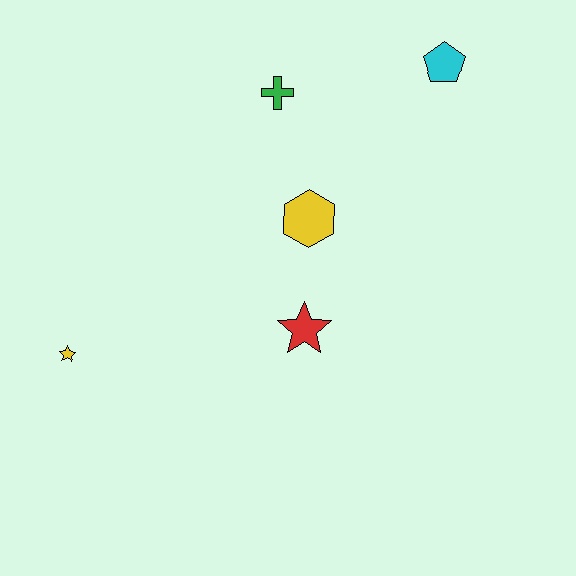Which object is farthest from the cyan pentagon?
The yellow star is farthest from the cyan pentagon.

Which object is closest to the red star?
The yellow hexagon is closest to the red star.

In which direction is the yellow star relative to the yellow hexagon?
The yellow star is to the left of the yellow hexagon.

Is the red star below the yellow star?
No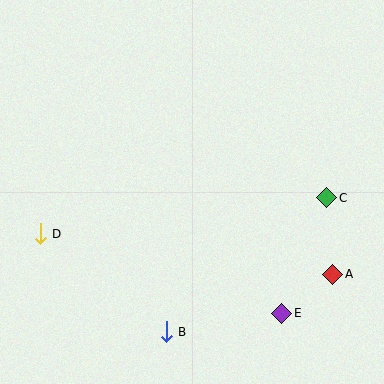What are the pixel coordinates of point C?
Point C is at (327, 198).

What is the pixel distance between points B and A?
The distance between B and A is 176 pixels.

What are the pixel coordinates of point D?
Point D is at (40, 234).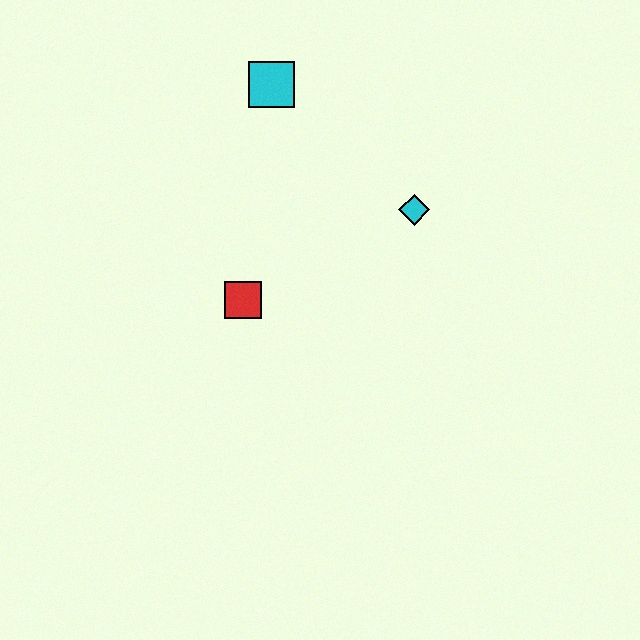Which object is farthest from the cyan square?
The red square is farthest from the cyan square.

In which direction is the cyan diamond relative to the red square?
The cyan diamond is to the right of the red square.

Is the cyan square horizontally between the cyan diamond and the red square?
Yes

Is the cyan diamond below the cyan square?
Yes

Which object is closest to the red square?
The cyan diamond is closest to the red square.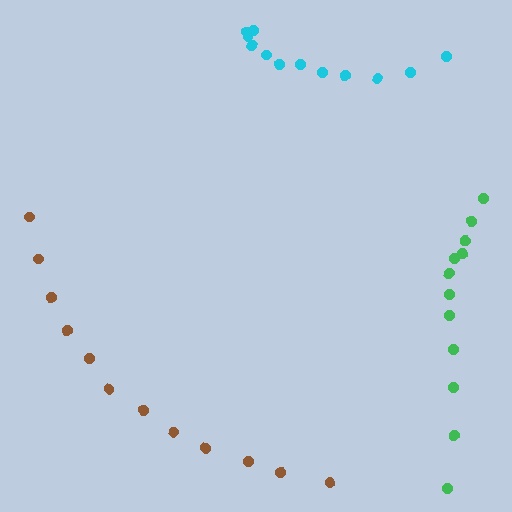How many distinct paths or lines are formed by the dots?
There are 3 distinct paths.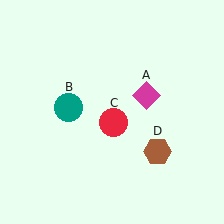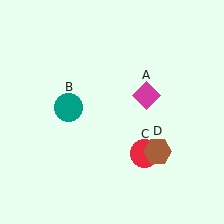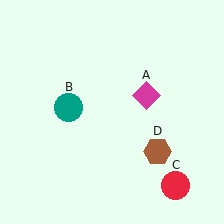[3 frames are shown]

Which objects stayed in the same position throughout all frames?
Magenta diamond (object A) and teal circle (object B) and brown hexagon (object D) remained stationary.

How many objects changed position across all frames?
1 object changed position: red circle (object C).